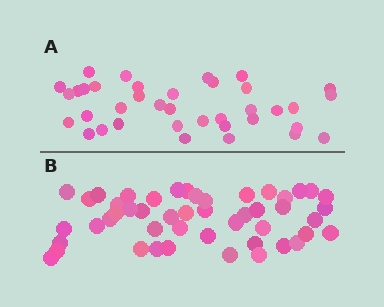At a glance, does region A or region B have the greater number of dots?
Region B (the bottom region) has more dots.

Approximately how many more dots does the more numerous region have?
Region B has roughly 12 or so more dots than region A.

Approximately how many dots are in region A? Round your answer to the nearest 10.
About 40 dots. (The exact count is 37, which rounds to 40.)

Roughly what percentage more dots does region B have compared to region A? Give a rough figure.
About 30% more.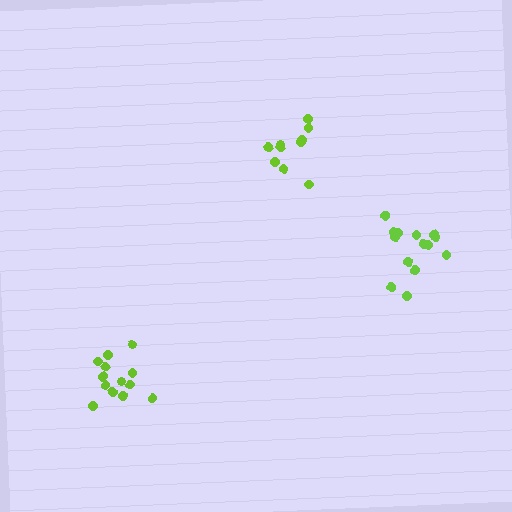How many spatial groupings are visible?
There are 3 spatial groupings.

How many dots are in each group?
Group 1: 14 dots, Group 2: 10 dots, Group 3: 14 dots (38 total).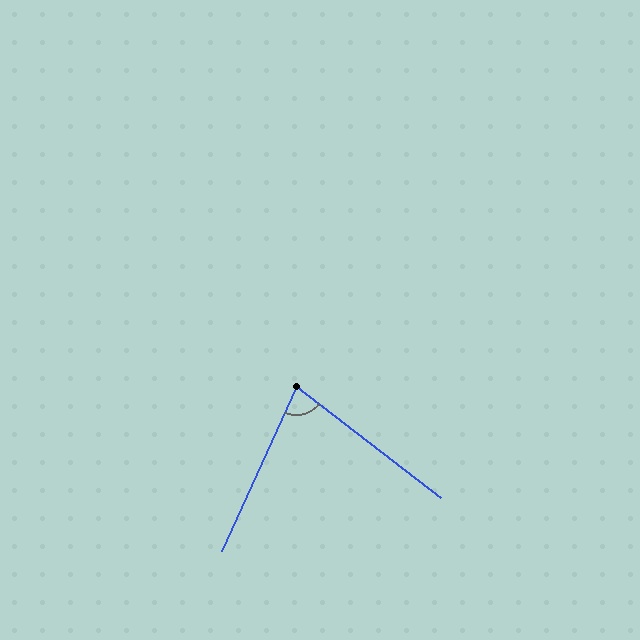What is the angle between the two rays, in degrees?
Approximately 77 degrees.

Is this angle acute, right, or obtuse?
It is acute.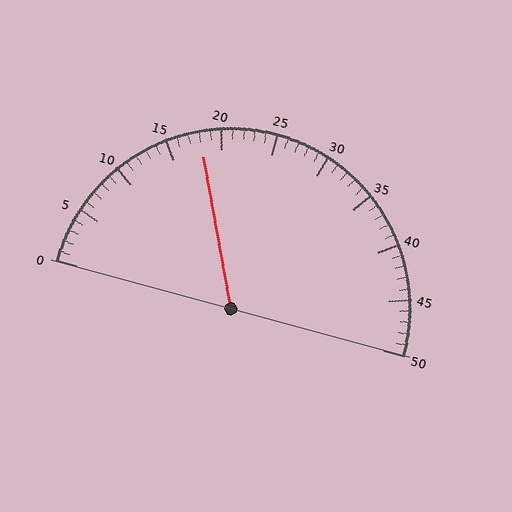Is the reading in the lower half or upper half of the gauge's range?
The reading is in the lower half of the range (0 to 50).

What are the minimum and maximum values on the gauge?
The gauge ranges from 0 to 50.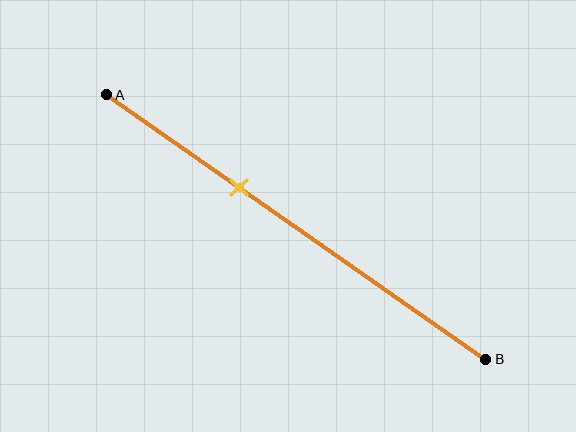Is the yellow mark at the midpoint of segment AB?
No, the mark is at about 35% from A, not at the 50% midpoint.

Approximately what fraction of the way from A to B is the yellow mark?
The yellow mark is approximately 35% of the way from A to B.